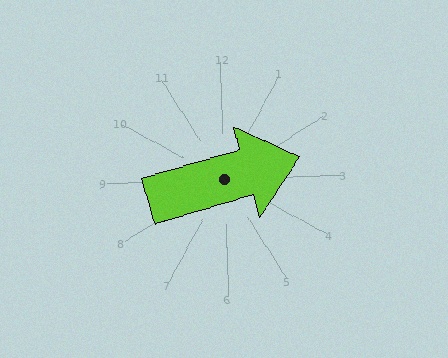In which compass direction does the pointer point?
East.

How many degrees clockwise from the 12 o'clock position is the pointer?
Approximately 75 degrees.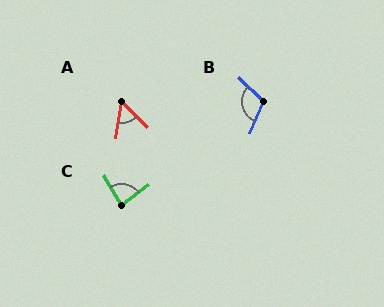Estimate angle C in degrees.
Approximately 84 degrees.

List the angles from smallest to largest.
A (53°), C (84°), B (112°).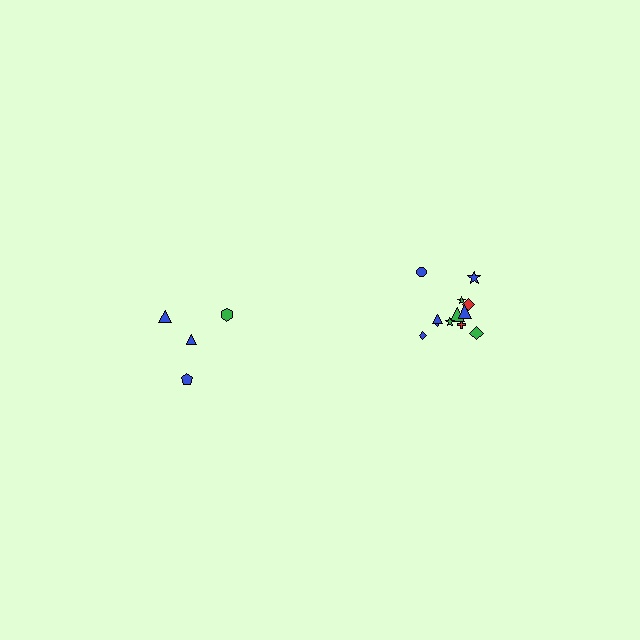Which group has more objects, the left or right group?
The right group.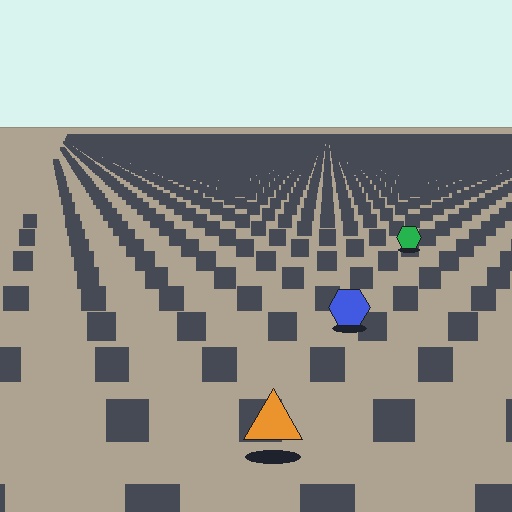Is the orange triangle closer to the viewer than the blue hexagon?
Yes. The orange triangle is closer — you can tell from the texture gradient: the ground texture is coarser near it.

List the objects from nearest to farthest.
From nearest to farthest: the orange triangle, the blue hexagon, the green hexagon.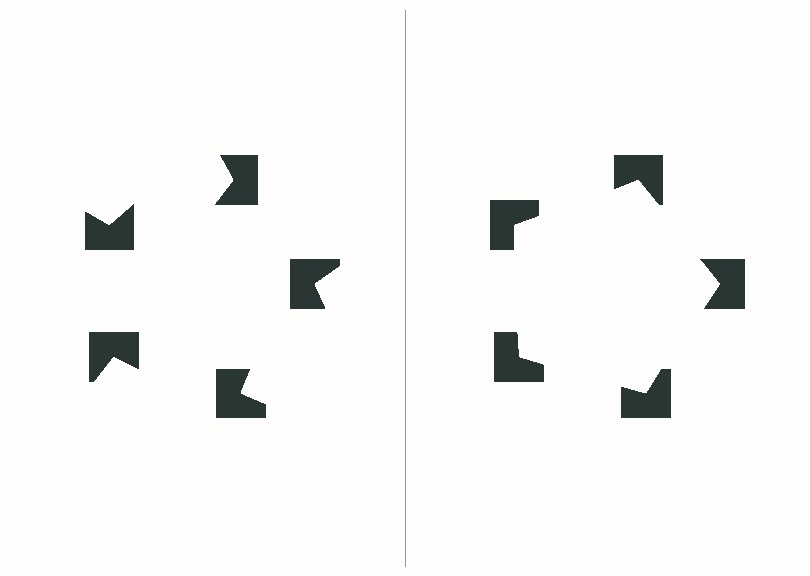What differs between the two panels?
The notched squares are positioned identically on both sides; only the wedge orientations differ. On the right they align to a pentagon; on the left they are misaligned.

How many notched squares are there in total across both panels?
10 — 5 on each side.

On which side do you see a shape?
An illusory pentagon appears on the right side. On the left side the wedge cuts are rotated, so no coherent shape forms.